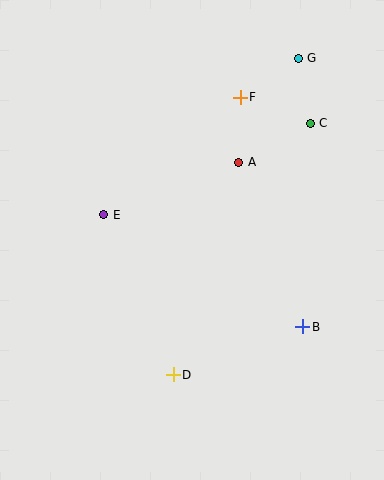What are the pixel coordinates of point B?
Point B is at (303, 327).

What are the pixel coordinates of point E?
Point E is at (104, 215).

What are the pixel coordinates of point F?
Point F is at (240, 97).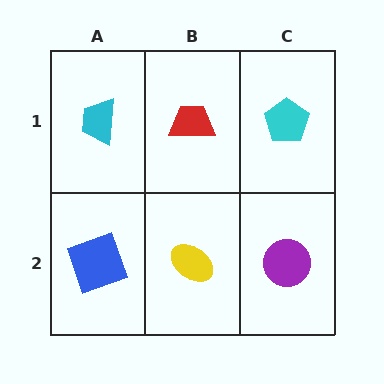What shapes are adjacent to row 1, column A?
A blue square (row 2, column A), a red trapezoid (row 1, column B).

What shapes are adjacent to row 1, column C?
A purple circle (row 2, column C), a red trapezoid (row 1, column B).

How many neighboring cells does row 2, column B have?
3.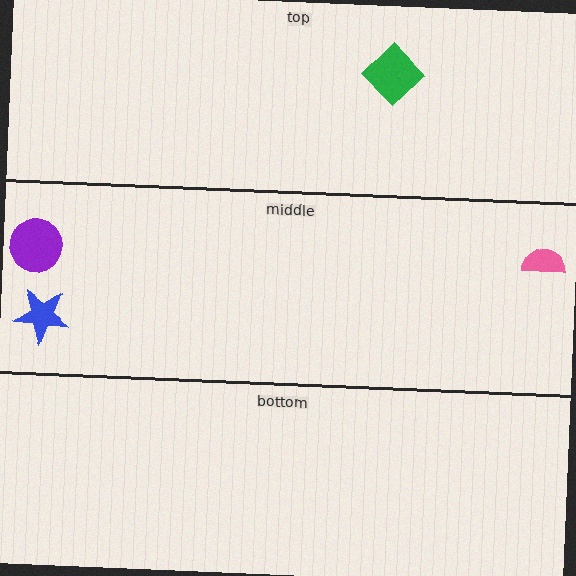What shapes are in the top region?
The green diamond.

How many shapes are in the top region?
1.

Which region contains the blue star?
The middle region.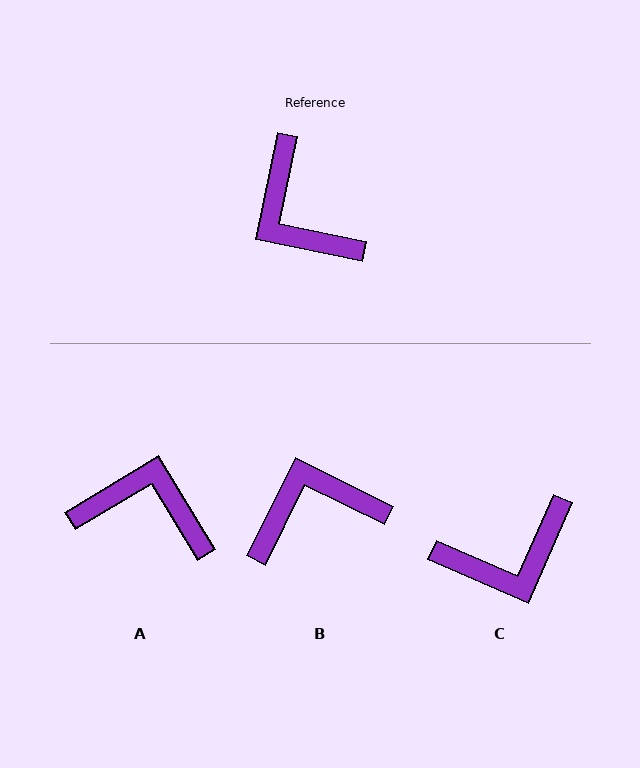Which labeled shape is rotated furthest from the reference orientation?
A, about 137 degrees away.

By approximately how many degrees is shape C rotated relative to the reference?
Approximately 78 degrees counter-clockwise.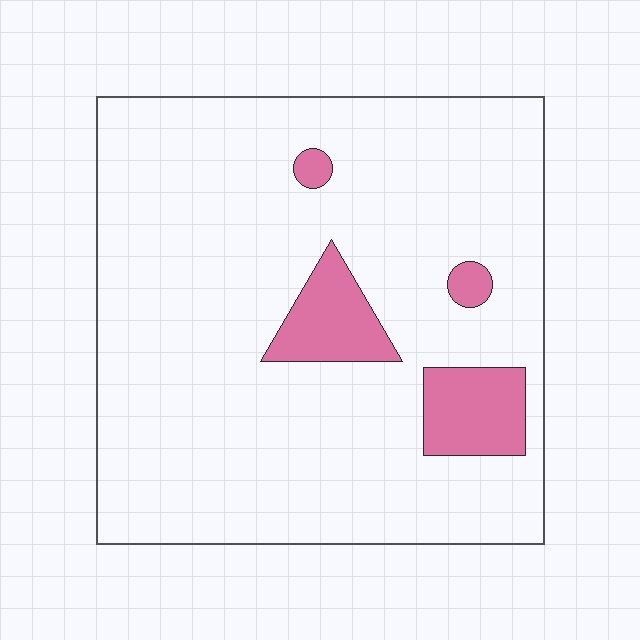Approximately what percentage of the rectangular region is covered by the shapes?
Approximately 10%.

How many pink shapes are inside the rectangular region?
4.